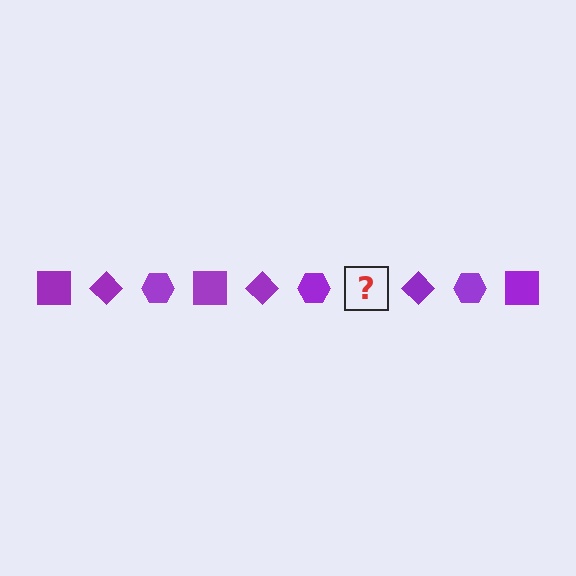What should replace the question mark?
The question mark should be replaced with a purple square.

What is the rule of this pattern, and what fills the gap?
The rule is that the pattern cycles through square, diamond, hexagon shapes in purple. The gap should be filled with a purple square.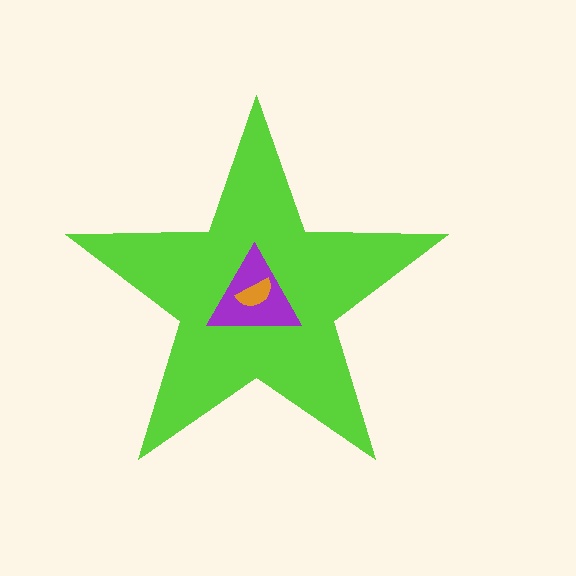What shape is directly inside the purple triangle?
The orange semicircle.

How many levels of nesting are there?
3.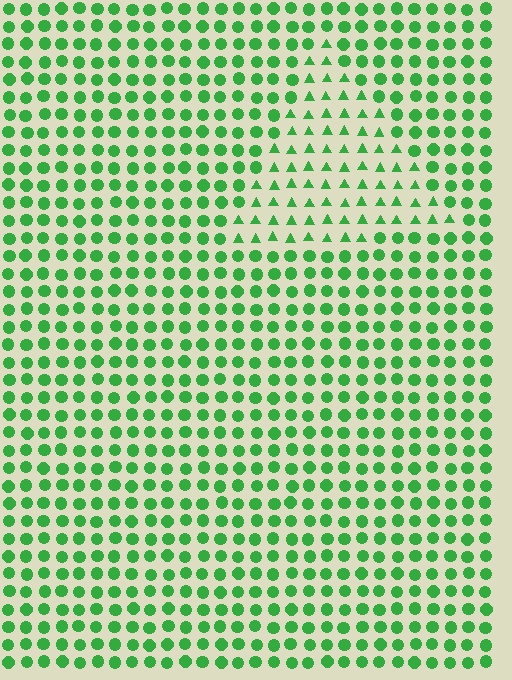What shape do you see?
I see a triangle.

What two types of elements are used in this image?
The image uses triangles inside the triangle region and circles outside it.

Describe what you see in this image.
The image is filled with small green elements arranged in a uniform grid. A triangle-shaped region contains triangles, while the surrounding area contains circles. The boundary is defined purely by the change in element shape.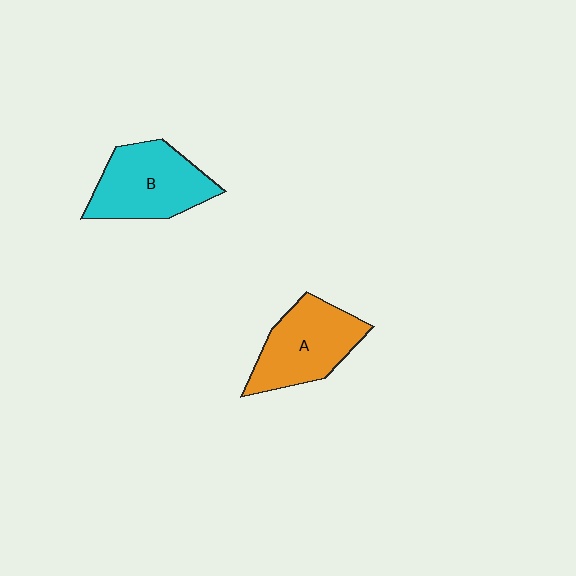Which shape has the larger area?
Shape B (cyan).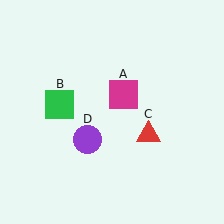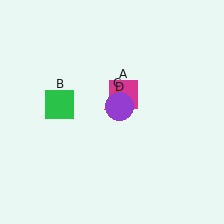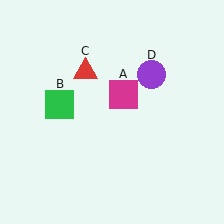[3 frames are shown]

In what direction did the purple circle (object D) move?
The purple circle (object D) moved up and to the right.